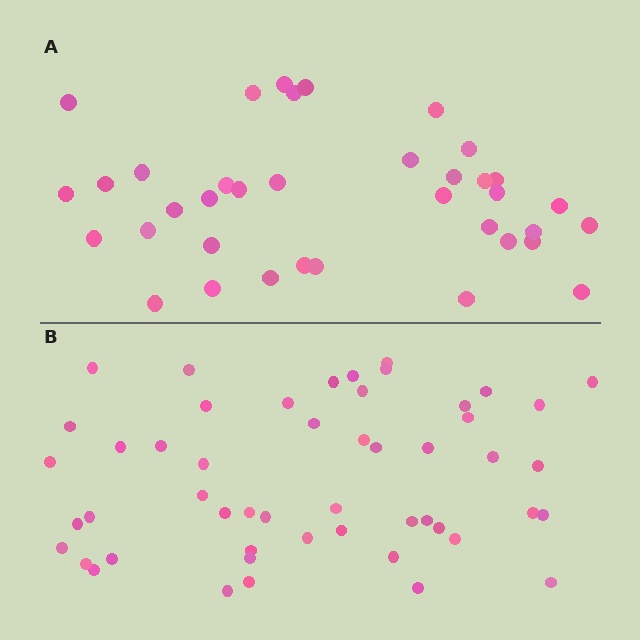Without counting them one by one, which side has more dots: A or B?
Region B (the bottom region) has more dots.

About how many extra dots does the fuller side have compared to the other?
Region B has approximately 15 more dots than region A.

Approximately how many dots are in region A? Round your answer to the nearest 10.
About 40 dots. (The exact count is 37, which rounds to 40.)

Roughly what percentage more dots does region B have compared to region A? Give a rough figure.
About 40% more.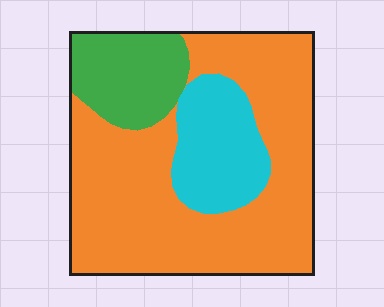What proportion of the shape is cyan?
Cyan covers 18% of the shape.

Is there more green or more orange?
Orange.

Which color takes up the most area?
Orange, at roughly 65%.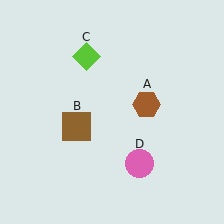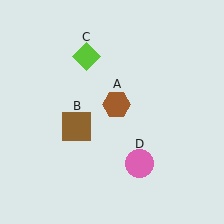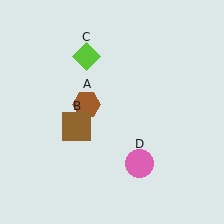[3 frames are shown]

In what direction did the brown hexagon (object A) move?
The brown hexagon (object A) moved left.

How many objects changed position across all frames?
1 object changed position: brown hexagon (object A).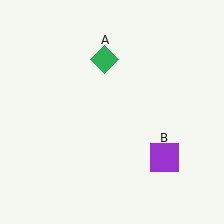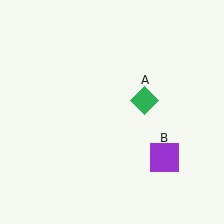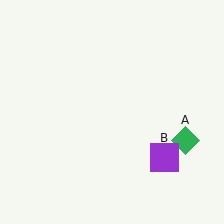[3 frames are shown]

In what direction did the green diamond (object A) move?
The green diamond (object A) moved down and to the right.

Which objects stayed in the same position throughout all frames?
Purple square (object B) remained stationary.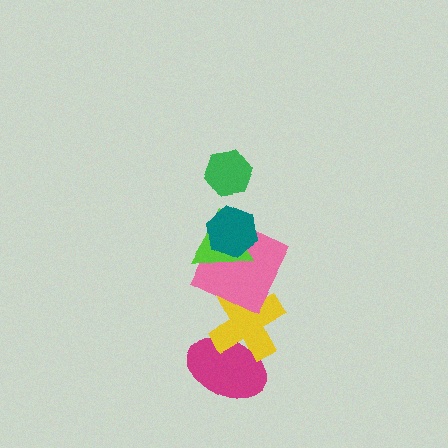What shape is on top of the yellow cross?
The pink square is on top of the yellow cross.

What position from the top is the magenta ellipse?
The magenta ellipse is 6th from the top.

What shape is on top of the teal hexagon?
The green hexagon is on top of the teal hexagon.